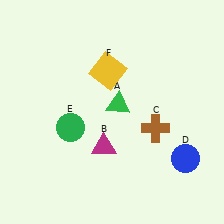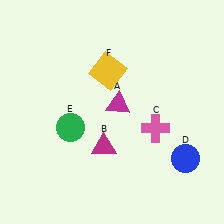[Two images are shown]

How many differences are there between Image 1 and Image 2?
There are 2 differences between the two images.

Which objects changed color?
A changed from green to magenta. C changed from brown to pink.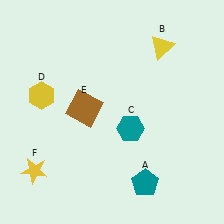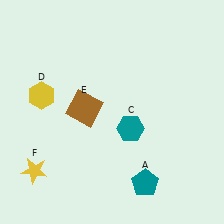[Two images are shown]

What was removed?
The yellow triangle (B) was removed in Image 2.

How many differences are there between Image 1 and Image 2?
There is 1 difference between the two images.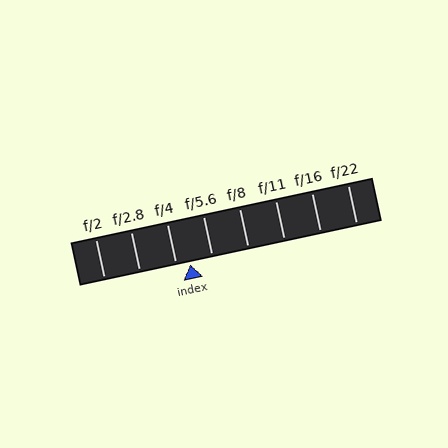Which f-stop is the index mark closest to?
The index mark is closest to f/4.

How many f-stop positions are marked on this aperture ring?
There are 8 f-stop positions marked.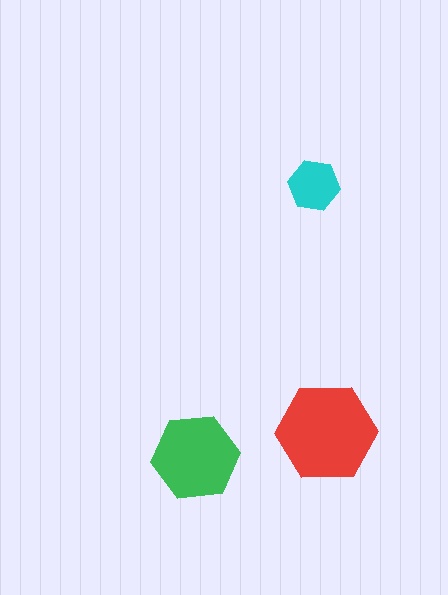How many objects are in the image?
There are 3 objects in the image.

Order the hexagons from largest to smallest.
the red one, the green one, the cyan one.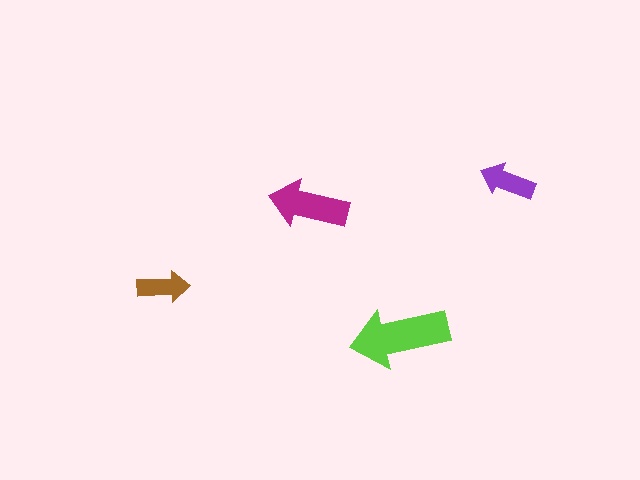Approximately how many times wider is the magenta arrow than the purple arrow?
About 1.5 times wider.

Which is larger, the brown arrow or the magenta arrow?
The magenta one.